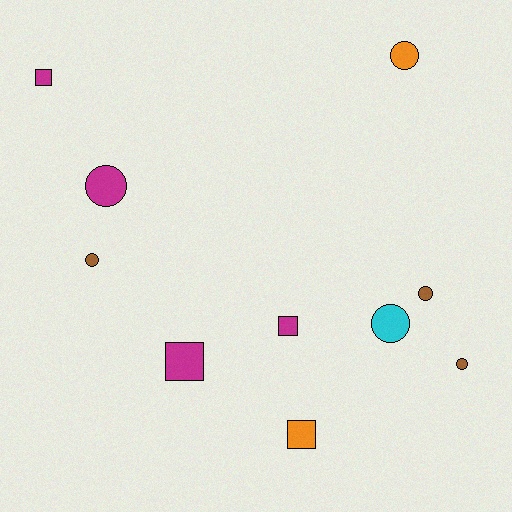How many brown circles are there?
There are 3 brown circles.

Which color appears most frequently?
Magenta, with 4 objects.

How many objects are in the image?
There are 10 objects.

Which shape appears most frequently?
Circle, with 6 objects.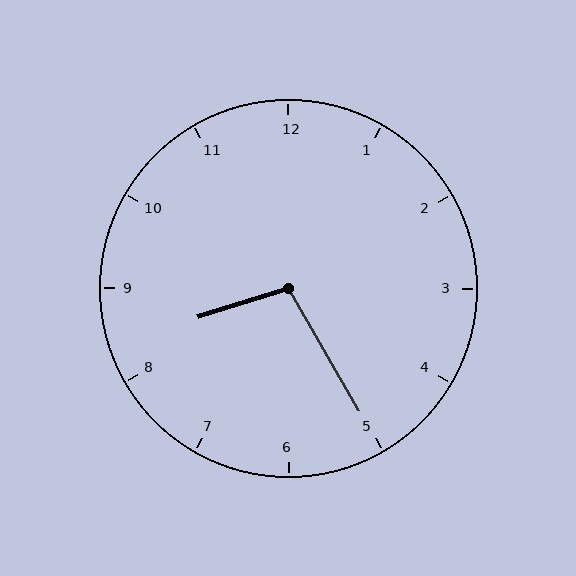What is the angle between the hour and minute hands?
Approximately 102 degrees.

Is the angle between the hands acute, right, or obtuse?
It is obtuse.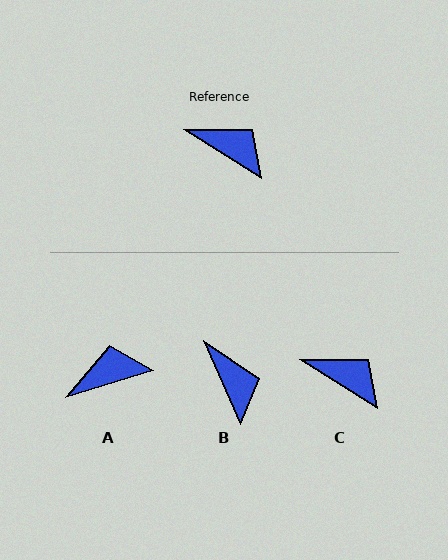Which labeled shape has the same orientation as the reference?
C.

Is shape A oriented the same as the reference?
No, it is off by about 49 degrees.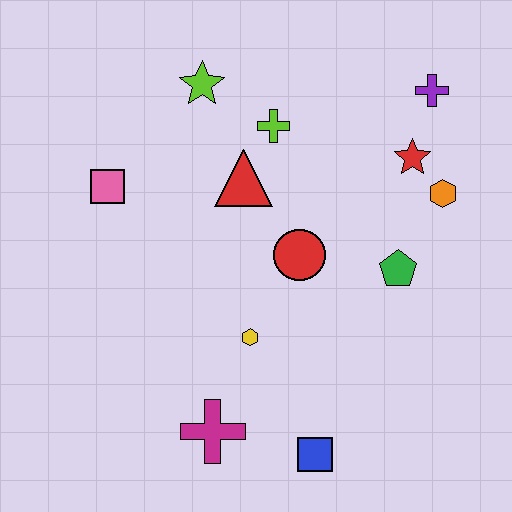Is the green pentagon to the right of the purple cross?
No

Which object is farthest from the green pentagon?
The pink square is farthest from the green pentagon.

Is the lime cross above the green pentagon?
Yes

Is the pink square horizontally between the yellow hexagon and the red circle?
No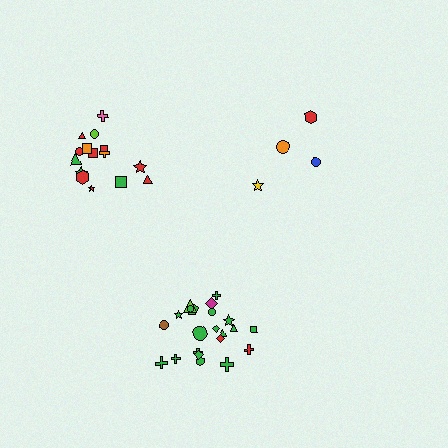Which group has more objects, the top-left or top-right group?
The top-left group.